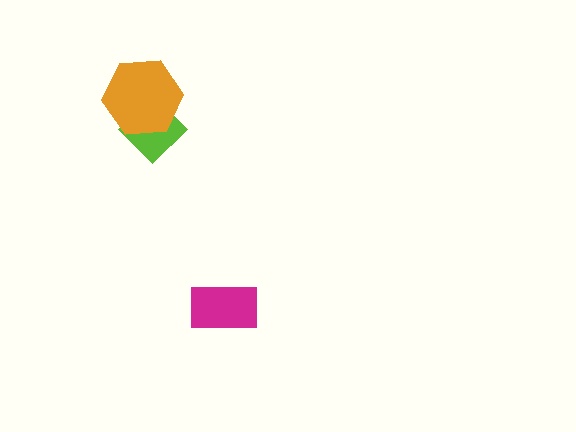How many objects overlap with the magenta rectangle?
0 objects overlap with the magenta rectangle.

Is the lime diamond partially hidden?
Yes, it is partially covered by another shape.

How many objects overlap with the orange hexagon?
1 object overlaps with the orange hexagon.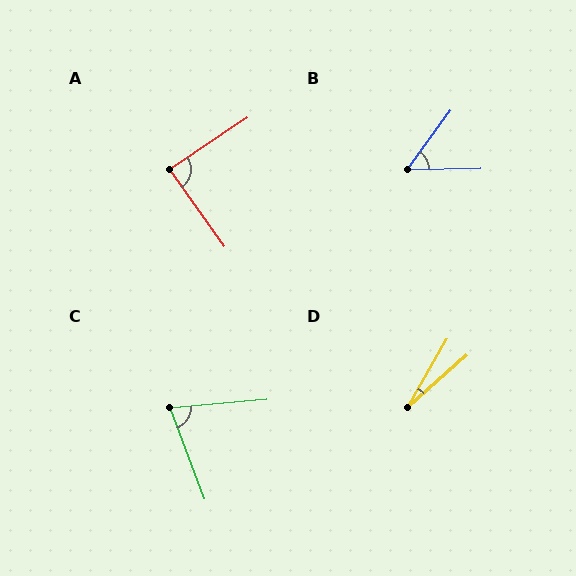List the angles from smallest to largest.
D (19°), B (53°), C (74°), A (88°).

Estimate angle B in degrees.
Approximately 53 degrees.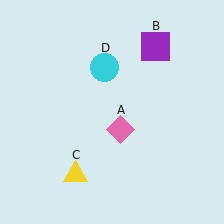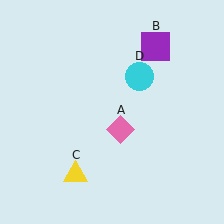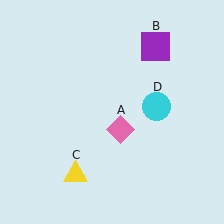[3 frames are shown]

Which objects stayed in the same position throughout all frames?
Pink diamond (object A) and purple square (object B) and yellow triangle (object C) remained stationary.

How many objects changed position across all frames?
1 object changed position: cyan circle (object D).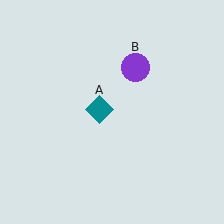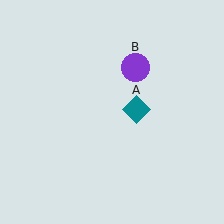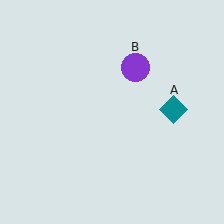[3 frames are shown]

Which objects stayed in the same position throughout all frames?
Purple circle (object B) remained stationary.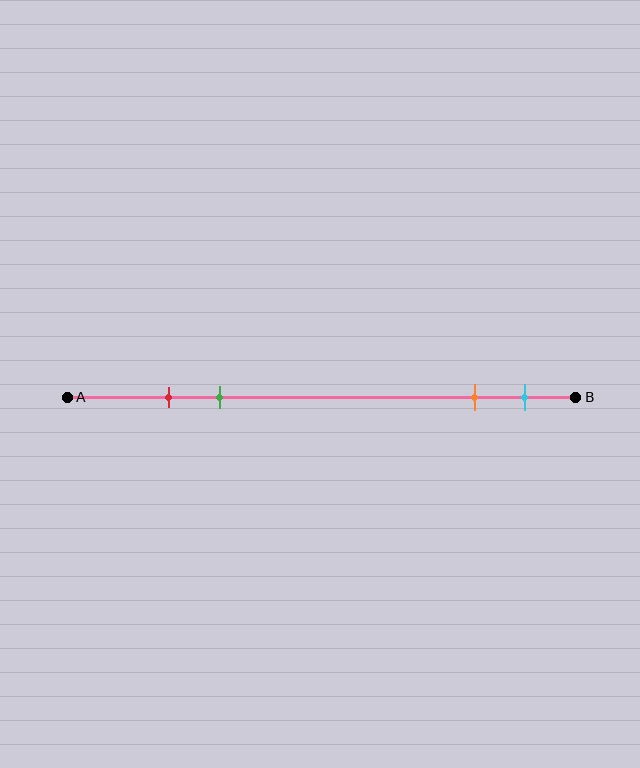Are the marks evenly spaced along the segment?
No, the marks are not evenly spaced.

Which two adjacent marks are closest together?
The red and green marks are the closest adjacent pair.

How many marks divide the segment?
There are 4 marks dividing the segment.